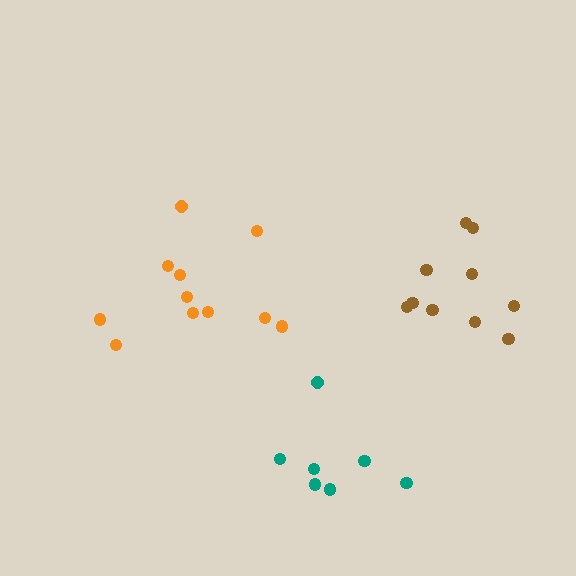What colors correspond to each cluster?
The clusters are colored: orange, teal, brown.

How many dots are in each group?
Group 1: 11 dots, Group 2: 7 dots, Group 3: 10 dots (28 total).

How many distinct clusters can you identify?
There are 3 distinct clusters.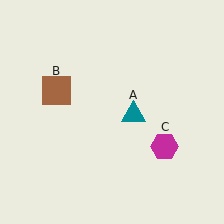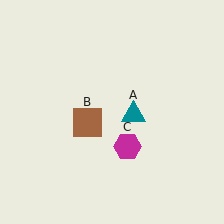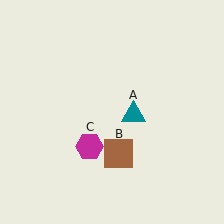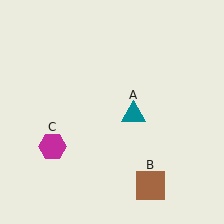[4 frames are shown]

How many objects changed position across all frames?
2 objects changed position: brown square (object B), magenta hexagon (object C).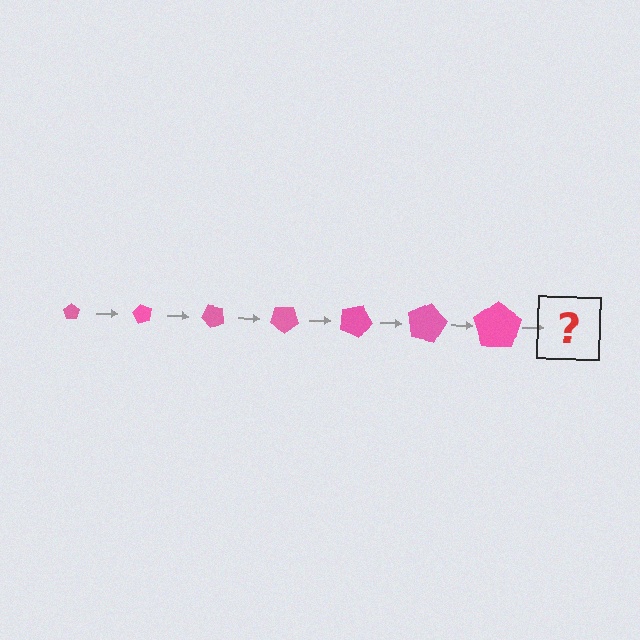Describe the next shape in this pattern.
It should be a pentagon, larger than the previous one and rotated 420 degrees from the start.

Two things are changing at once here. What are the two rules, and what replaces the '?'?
The two rules are that the pentagon grows larger each step and it rotates 60 degrees each step. The '?' should be a pentagon, larger than the previous one and rotated 420 degrees from the start.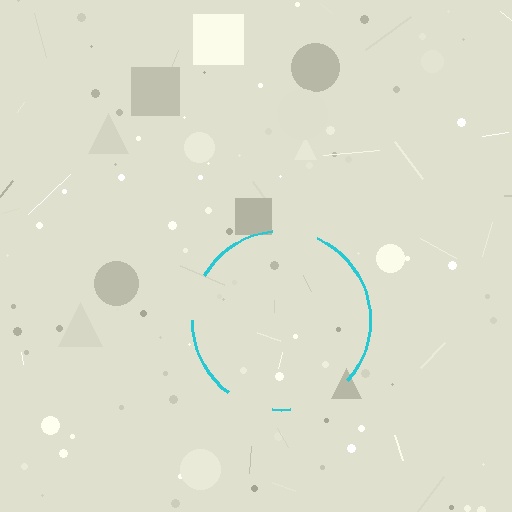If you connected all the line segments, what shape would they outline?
They would outline a circle.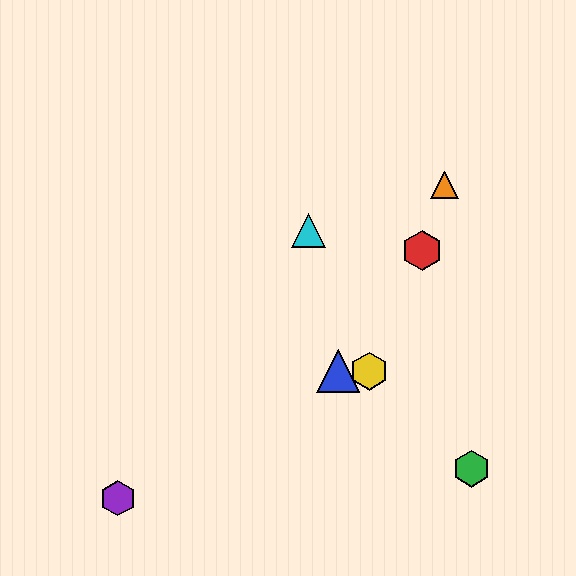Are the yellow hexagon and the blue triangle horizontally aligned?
Yes, both are at y≈371.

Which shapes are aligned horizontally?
The blue triangle, the yellow hexagon are aligned horizontally.